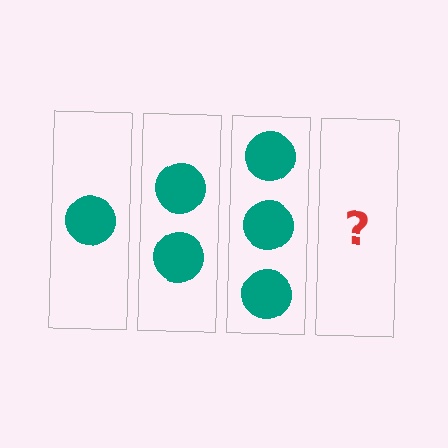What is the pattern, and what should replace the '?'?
The pattern is that each step adds one more circle. The '?' should be 4 circles.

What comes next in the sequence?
The next element should be 4 circles.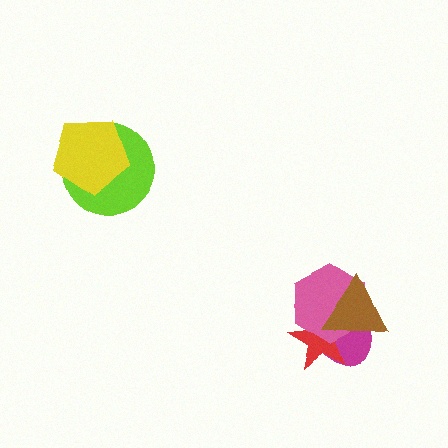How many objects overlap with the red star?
3 objects overlap with the red star.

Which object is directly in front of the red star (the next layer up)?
The pink hexagon is directly in front of the red star.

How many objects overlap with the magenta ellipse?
3 objects overlap with the magenta ellipse.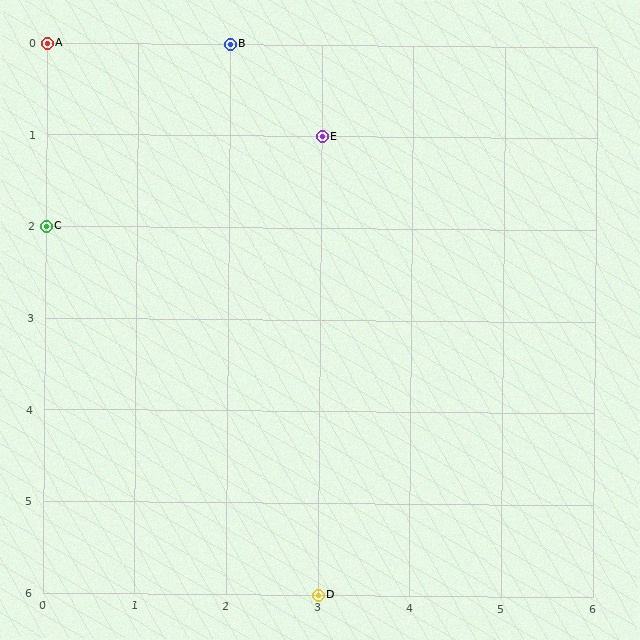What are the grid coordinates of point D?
Point D is at grid coordinates (3, 6).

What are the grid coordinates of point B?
Point B is at grid coordinates (2, 0).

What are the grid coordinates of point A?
Point A is at grid coordinates (0, 0).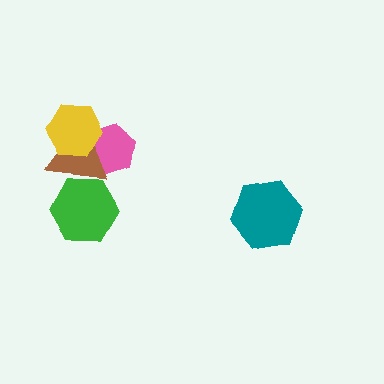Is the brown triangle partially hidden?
Yes, it is partially covered by another shape.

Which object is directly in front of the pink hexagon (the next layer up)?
The brown triangle is directly in front of the pink hexagon.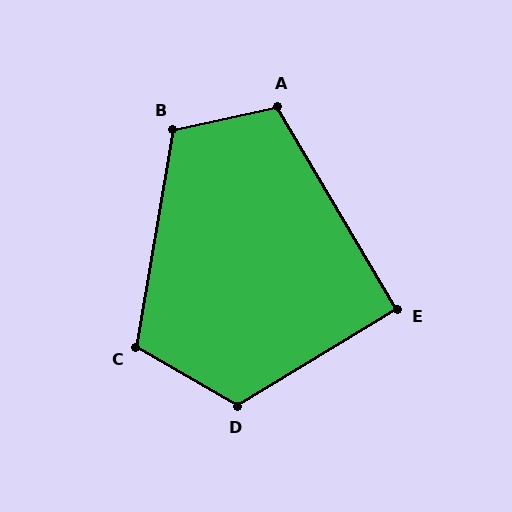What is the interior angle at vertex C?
Approximately 110 degrees (obtuse).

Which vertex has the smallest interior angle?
E, at approximately 91 degrees.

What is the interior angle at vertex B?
Approximately 112 degrees (obtuse).